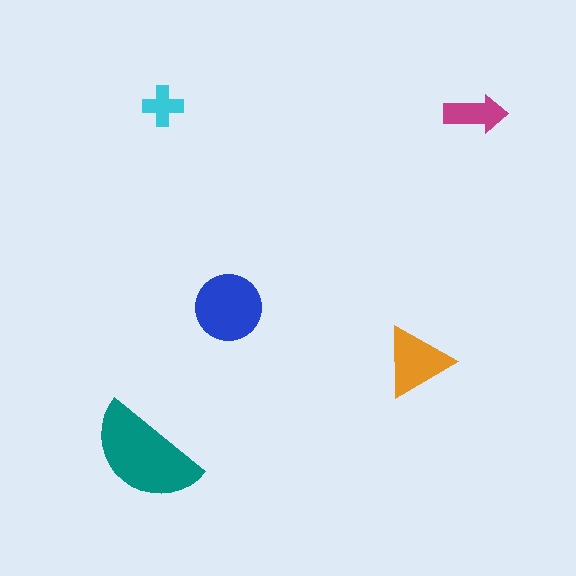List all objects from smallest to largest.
The cyan cross, the magenta arrow, the orange triangle, the blue circle, the teal semicircle.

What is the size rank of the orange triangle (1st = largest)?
3rd.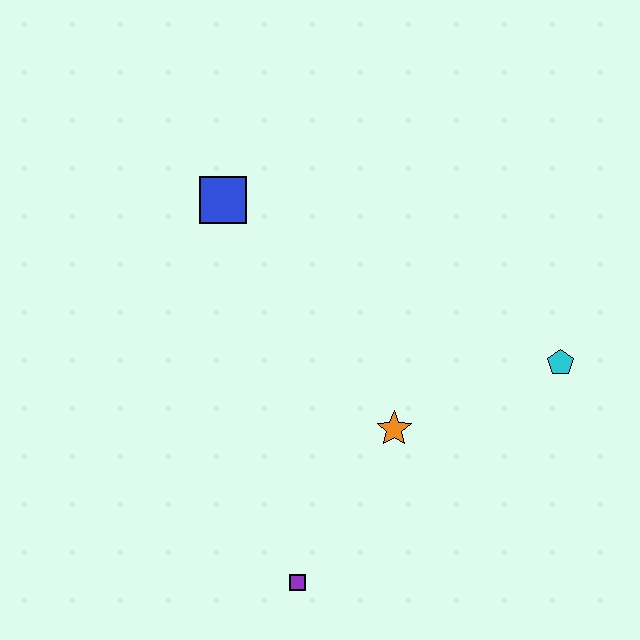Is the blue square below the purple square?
No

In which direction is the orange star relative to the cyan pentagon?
The orange star is to the left of the cyan pentagon.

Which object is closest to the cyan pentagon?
The orange star is closest to the cyan pentagon.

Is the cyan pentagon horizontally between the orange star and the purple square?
No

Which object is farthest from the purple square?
The blue square is farthest from the purple square.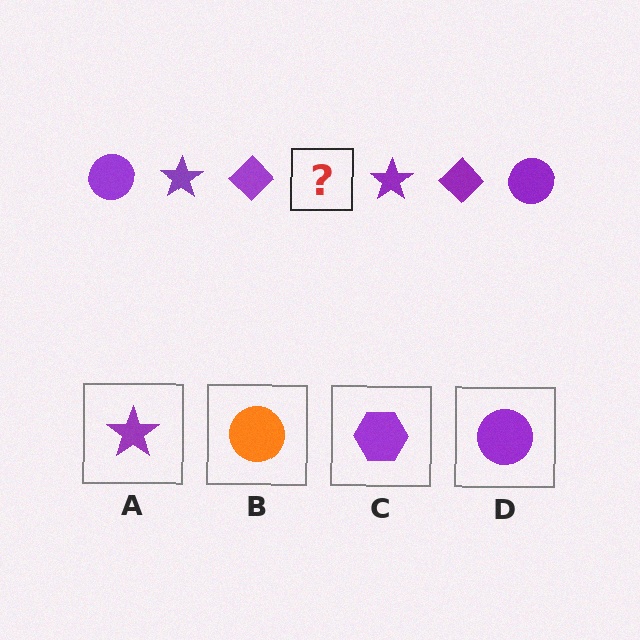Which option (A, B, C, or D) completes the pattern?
D.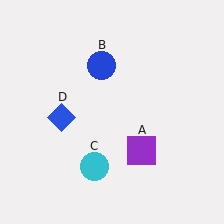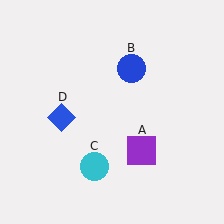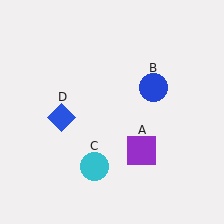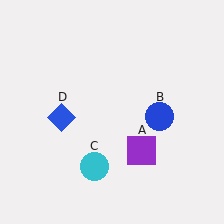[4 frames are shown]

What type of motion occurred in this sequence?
The blue circle (object B) rotated clockwise around the center of the scene.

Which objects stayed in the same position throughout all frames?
Purple square (object A) and cyan circle (object C) and blue diamond (object D) remained stationary.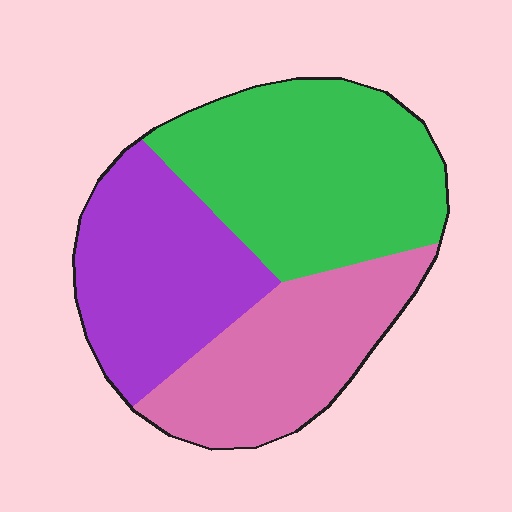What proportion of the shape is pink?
Pink covers roughly 30% of the shape.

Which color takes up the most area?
Green, at roughly 40%.